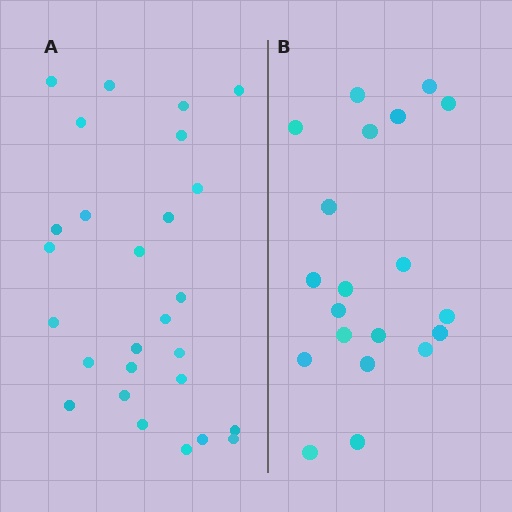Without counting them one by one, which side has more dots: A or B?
Region A (the left region) has more dots.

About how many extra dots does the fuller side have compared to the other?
Region A has roughly 8 or so more dots than region B.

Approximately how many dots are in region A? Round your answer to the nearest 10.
About 30 dots. (The exact count is 27, which rounds to 30.)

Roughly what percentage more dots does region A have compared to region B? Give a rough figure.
About 35% more.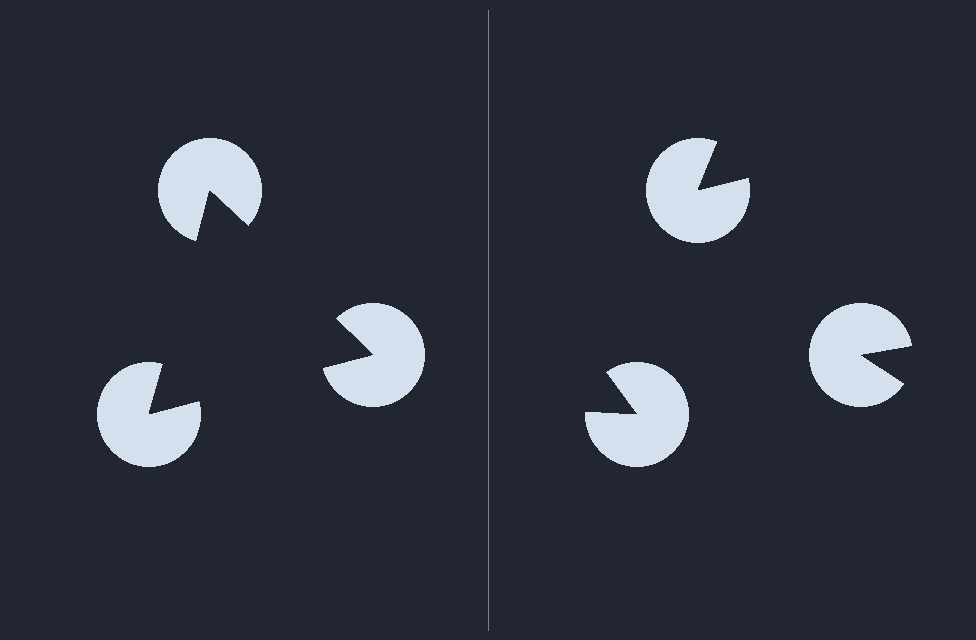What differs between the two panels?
The pac-man discs are positioned identically on both sides; only the wedge orientations differ. On the left they align to a triangle; on the right they are misaligned.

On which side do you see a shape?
An illusory triangle appears on the left side. On the right side the wedge cuts are rotated, so no coherent shape forms.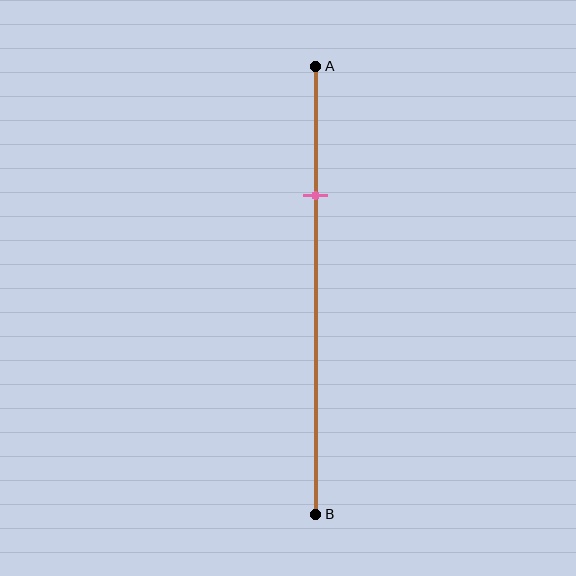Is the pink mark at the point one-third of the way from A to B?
No, the mark is at about 30% from A, not at the 33% one-third point.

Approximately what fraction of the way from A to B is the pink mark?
The pink mark is approximately 30% of the way from A to B.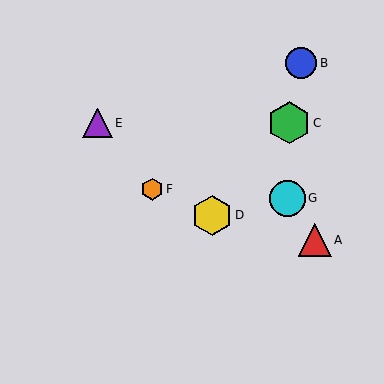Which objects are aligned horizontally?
Objects C, E are aligned horizontally.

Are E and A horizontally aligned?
No, E is at y≈123 and A is at y≈240.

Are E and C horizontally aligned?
Yes, both are at y≈123.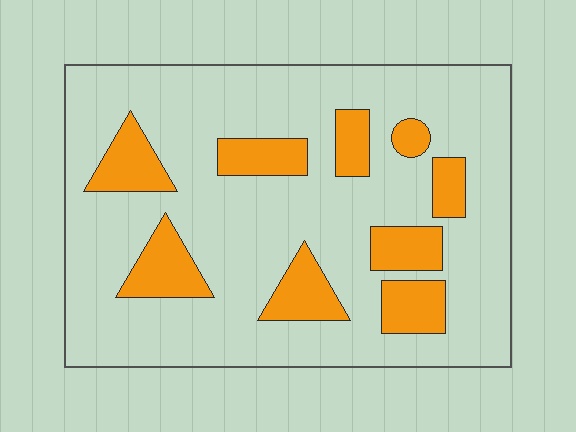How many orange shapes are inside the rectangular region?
9.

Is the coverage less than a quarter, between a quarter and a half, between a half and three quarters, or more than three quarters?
Less than a quarter.